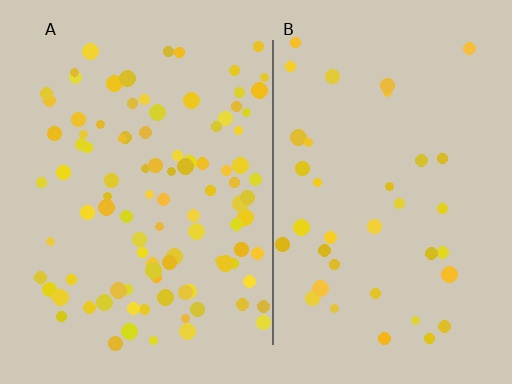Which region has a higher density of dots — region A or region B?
A (the left).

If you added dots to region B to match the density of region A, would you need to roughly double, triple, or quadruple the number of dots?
Approximately triple.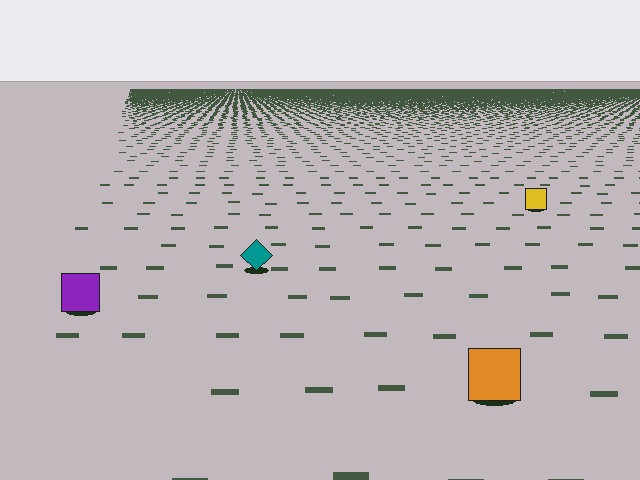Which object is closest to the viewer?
The orange square is closest. The texture marks near it are larger and more spread out.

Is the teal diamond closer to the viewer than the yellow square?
Yes. The teal diamond is closer — you can tell from the texture gradient: the ground texture is coarser near it.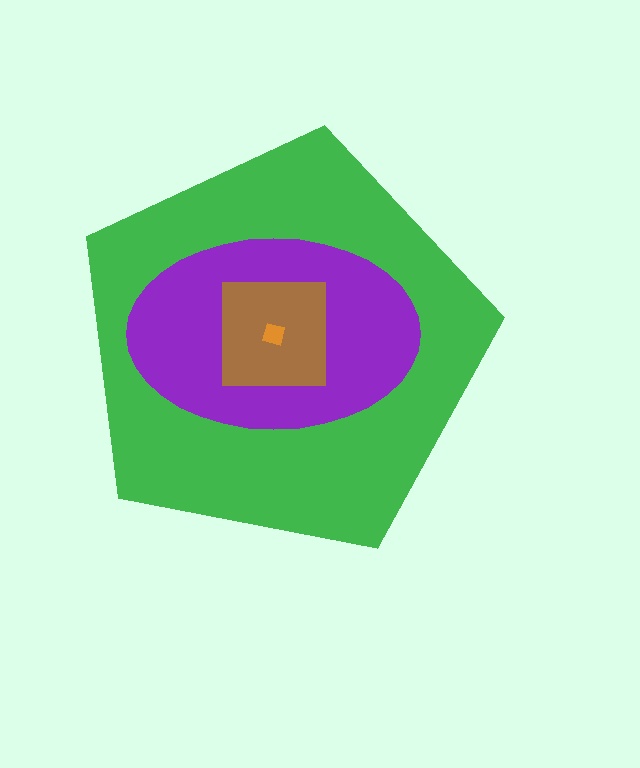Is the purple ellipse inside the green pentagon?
Yes.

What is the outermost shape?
The green pentagon.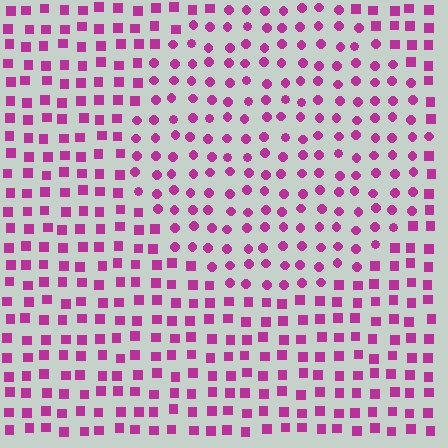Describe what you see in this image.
The image is filled with small magenta elements arranged in a uniform grid. A circle-shaped region contains circles, while the surrounding area contains squares. The boundary is defined purely by the change in element shape.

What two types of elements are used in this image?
The image uses circles inside the circle region and squares outside it.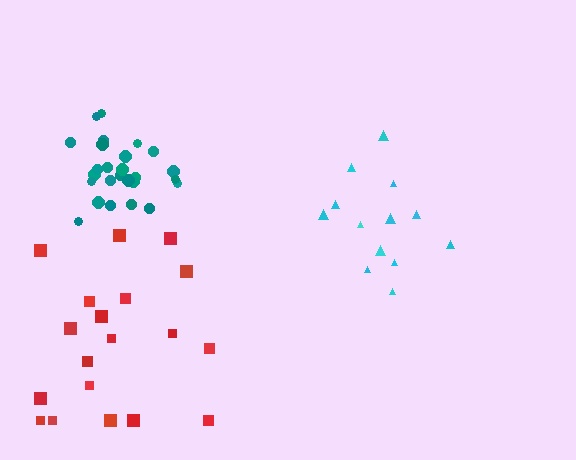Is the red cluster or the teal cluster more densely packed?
Teal.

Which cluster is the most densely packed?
Teal.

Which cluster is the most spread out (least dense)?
Red.